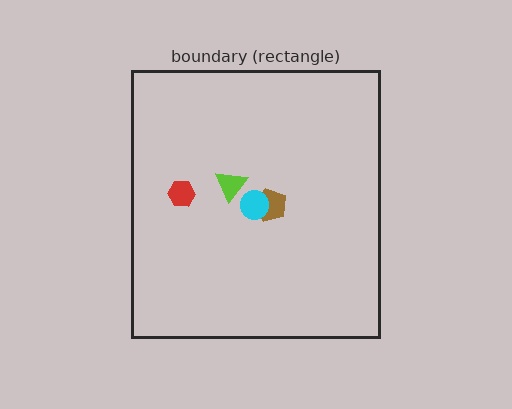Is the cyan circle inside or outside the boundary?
Inside.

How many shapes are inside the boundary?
4 inside, 0 outside.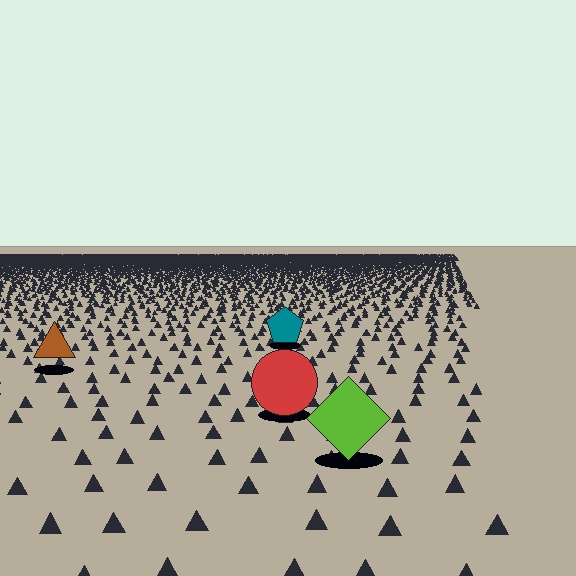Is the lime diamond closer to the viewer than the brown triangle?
Yes. The lime diamond is closer — you can tell from the texture gradient: the ground texture is coarser near it.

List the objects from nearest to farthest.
From nearest to farthest: the lime diamond, the red circle, the brown triangle, the teal pentagon.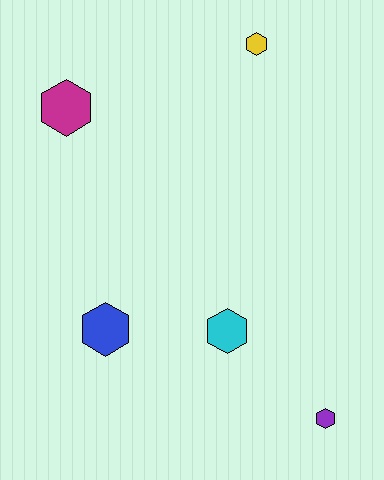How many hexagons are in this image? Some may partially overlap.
There are 5 hexagons.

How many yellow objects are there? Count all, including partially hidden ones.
There is 1 yellow object.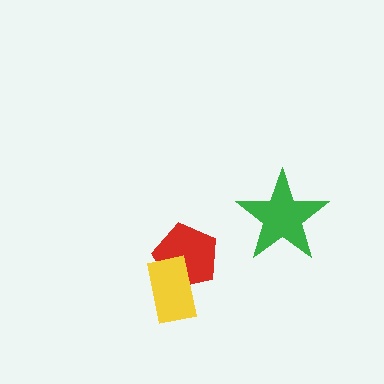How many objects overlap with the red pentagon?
1 object overlaps with the red pentagon.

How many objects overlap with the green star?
0 objects overlap with the green star.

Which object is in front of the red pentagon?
The yellow rectangle is in front of the red pentagon.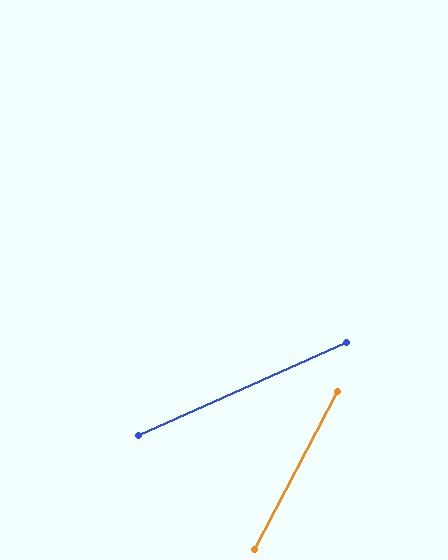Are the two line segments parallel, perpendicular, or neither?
Neither parallel nor perpendicular — they differ by about 38°.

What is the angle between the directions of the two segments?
Approximately 38 degrees.